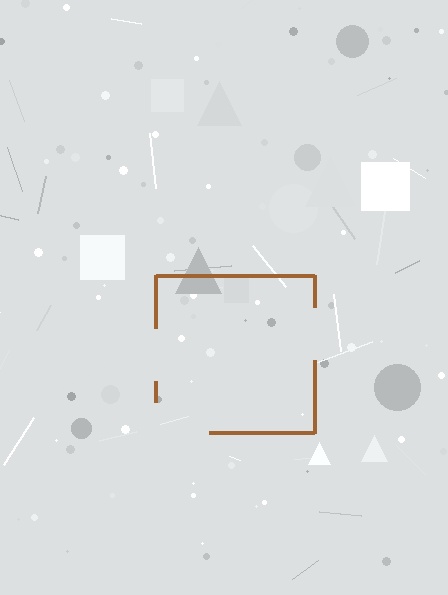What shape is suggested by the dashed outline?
The dashed outline suggests a square.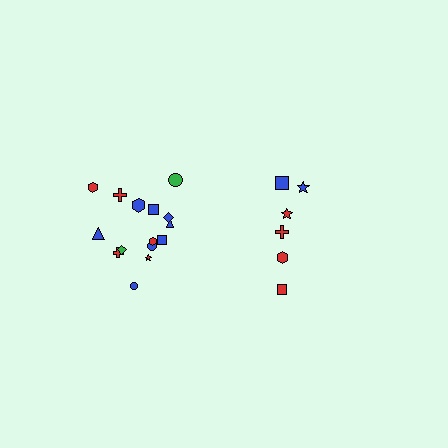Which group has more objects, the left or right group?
The left group.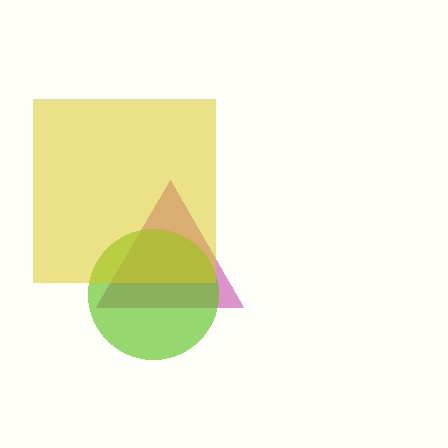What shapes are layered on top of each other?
The layered shapes are: a magenta triangle, a lime circle, a yellow square.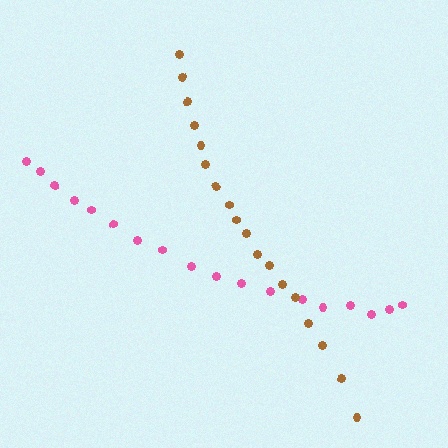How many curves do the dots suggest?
There are 2 distinct paths.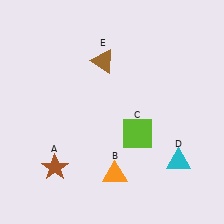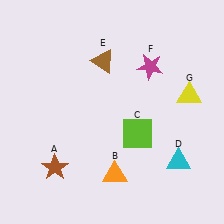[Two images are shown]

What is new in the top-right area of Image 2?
A magenta star (F) was added in the top-right area of Image 2.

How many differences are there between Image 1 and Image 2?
There are 2 differences between the two images.